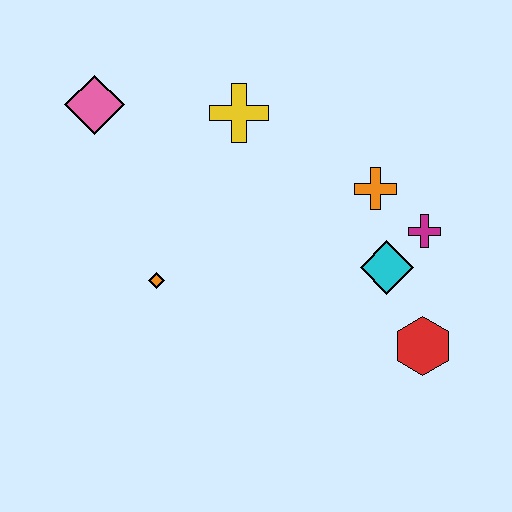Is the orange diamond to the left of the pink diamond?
No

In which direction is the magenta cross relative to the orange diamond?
The magenta cross is to the right of the orange diamond.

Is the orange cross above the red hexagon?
Yes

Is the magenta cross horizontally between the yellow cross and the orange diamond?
No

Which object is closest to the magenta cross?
The cyan diamond is closest to the magenta cross.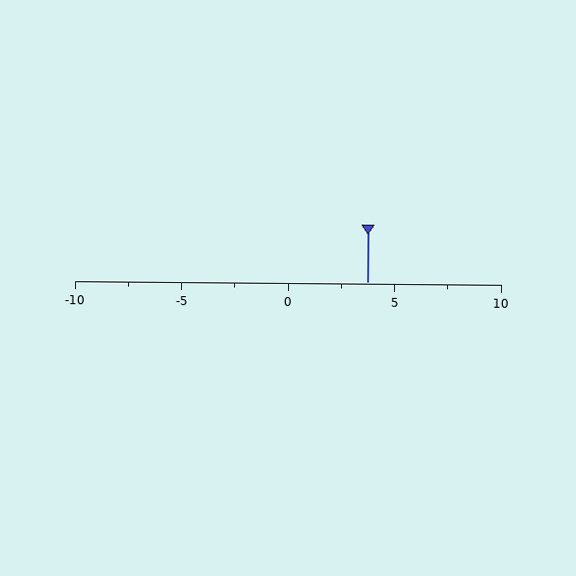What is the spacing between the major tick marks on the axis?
The major ticks are spaced 5 apart.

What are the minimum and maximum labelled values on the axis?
The axis runs from -10 to 10.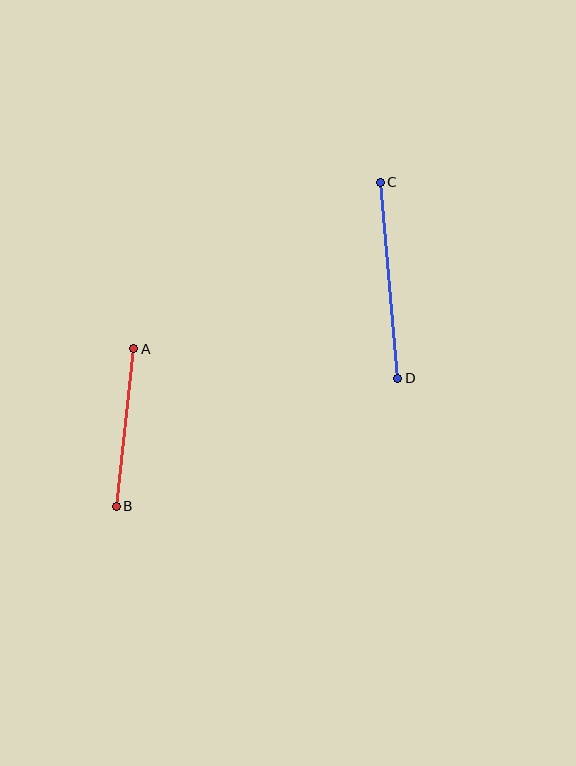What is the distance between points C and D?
The distance is approximately 197 pixels.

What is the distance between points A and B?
The distance is approximately 159 pixels.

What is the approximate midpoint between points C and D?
The midpoint is at approximately (389, 280) pixels.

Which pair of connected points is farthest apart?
Points C and D are farthest apart.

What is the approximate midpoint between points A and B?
The midpoint is at approximately (125, 427) pixels.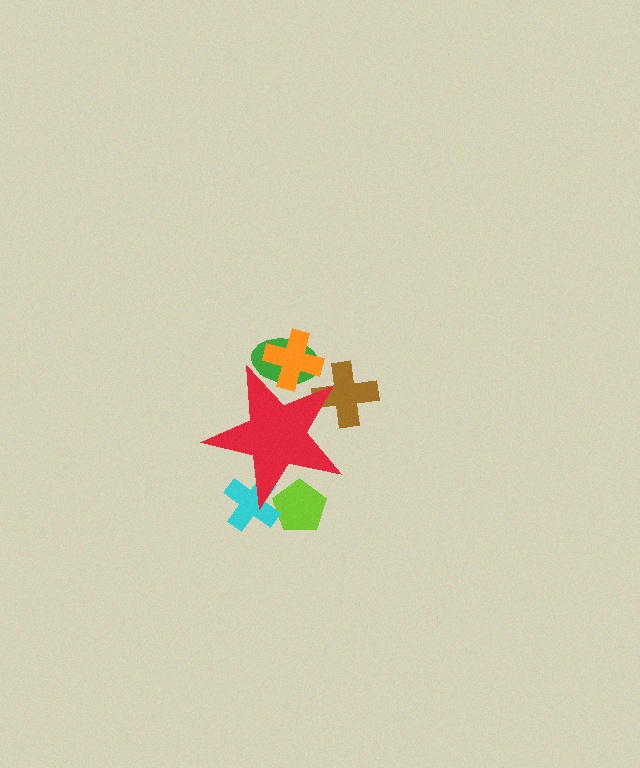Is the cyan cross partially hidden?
Yes, the cyan cross is partially hidden behind the red star.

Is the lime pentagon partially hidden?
Yes, the lime pentagon is partially hidden behind the red star.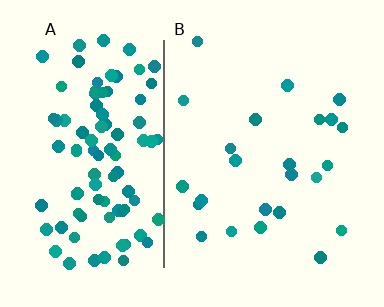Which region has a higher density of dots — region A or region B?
A (the left).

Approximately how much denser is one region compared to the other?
Approximately 4.2× — region A over region B.